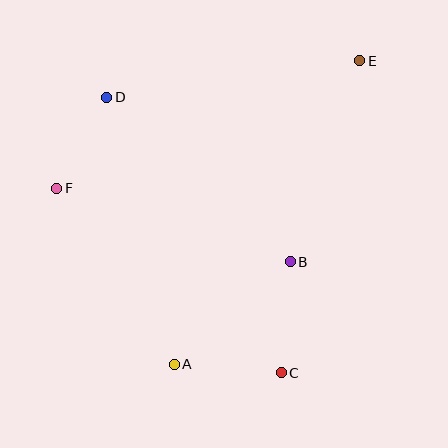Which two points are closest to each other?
Points D and F are closest to each other.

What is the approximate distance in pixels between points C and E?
The distance between C and E is approximately 322 pixels.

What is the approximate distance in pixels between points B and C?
The distance between B and C is approximately 112 pixels.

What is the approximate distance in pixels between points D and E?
The distance between D and E is approximately 256 pixels.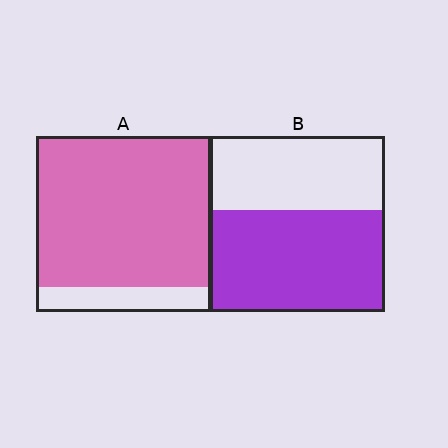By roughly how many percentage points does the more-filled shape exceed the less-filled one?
By roughly 30 percentage points (A over B).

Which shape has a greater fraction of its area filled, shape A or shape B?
Shape A.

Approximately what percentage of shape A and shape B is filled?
A is approximately 85% and B is approximately 60%.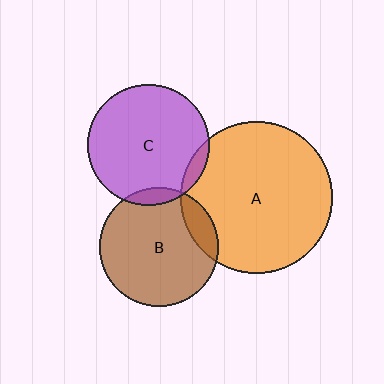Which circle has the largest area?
Circle A (orange).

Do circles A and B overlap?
Yes.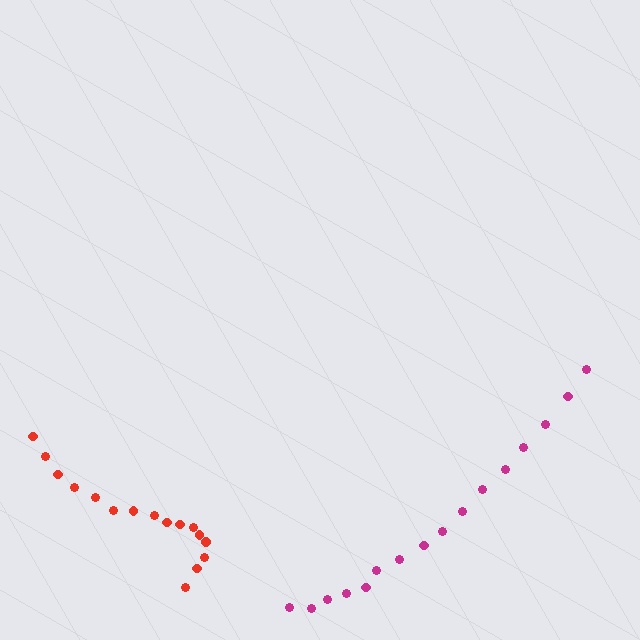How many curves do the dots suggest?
There are 2 distinct paths.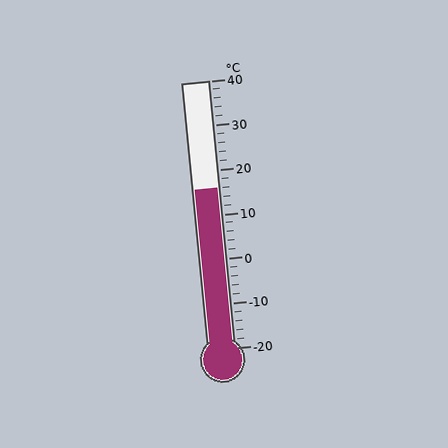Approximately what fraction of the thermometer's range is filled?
The thermometer is filled to approximately 60% of its range.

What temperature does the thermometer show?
The thermometer shows approximately 16°C.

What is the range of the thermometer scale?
The thermometer scale ranges from -20°C to 40°C.